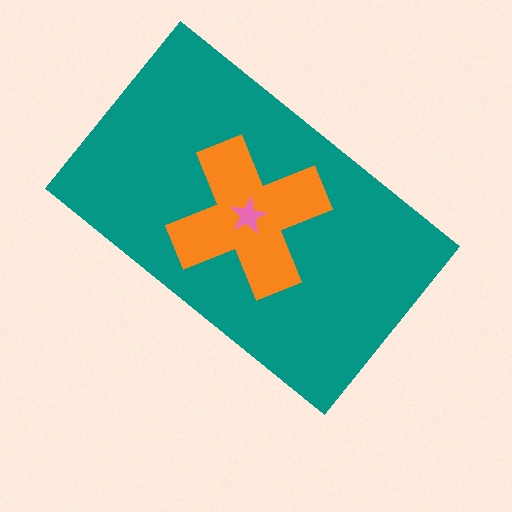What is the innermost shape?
The pink star.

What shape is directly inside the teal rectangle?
The orange cross.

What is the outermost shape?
The teal rectangle.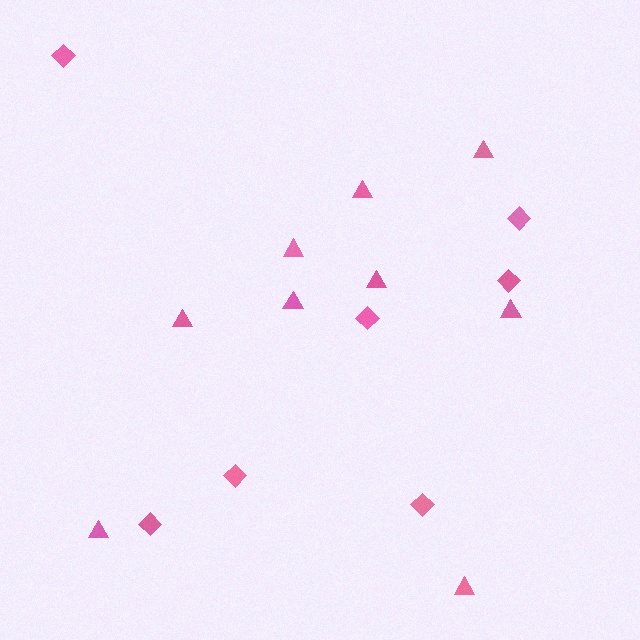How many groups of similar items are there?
There are 2 groups: one group of triangles (9) and one group of diamonds (7).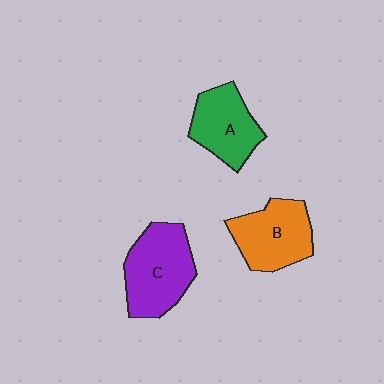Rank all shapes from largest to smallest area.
From largest to smallest: C (purple), B (orange), A (green).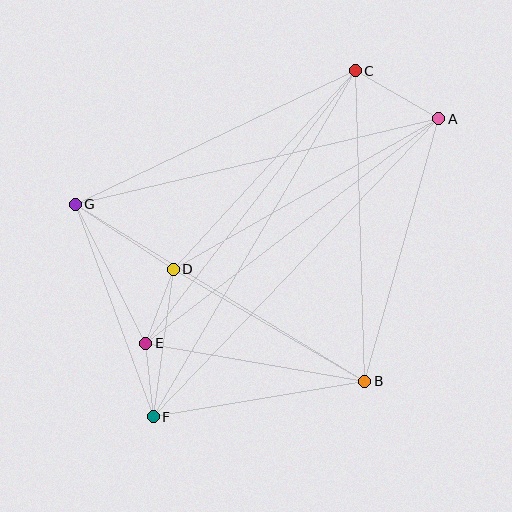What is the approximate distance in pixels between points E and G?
The distance between E and G is approximately 155 pixels.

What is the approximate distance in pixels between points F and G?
The distance between F and G is approximately 226 pixels.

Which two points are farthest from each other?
Points A and F are farthest from each other.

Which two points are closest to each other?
Points E and F are closest to each other.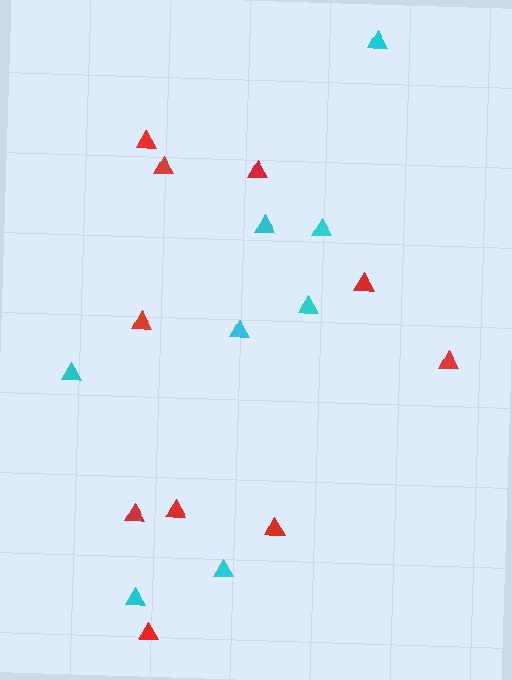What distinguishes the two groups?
There are 2 groups: one group of red triangles (10) and one group of cyan triangles (8).